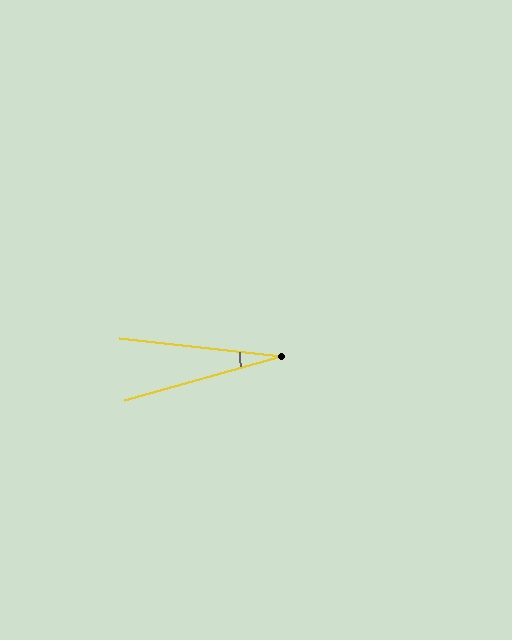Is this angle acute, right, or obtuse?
It is acute.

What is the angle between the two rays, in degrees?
Approximately 22 degrees.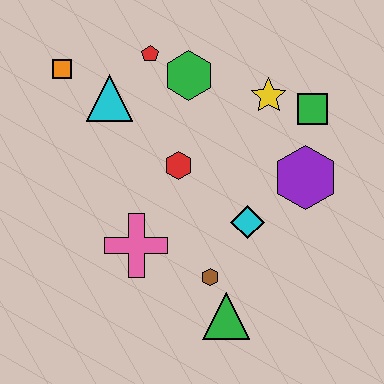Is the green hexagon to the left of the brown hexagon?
Yes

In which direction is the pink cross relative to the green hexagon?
The pink cross is below the green hexagon.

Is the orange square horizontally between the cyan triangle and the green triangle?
No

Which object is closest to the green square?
The yellow star is closest to the green square.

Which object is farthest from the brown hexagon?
The orange square is farthest from the brown hexagon.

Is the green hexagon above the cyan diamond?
Yes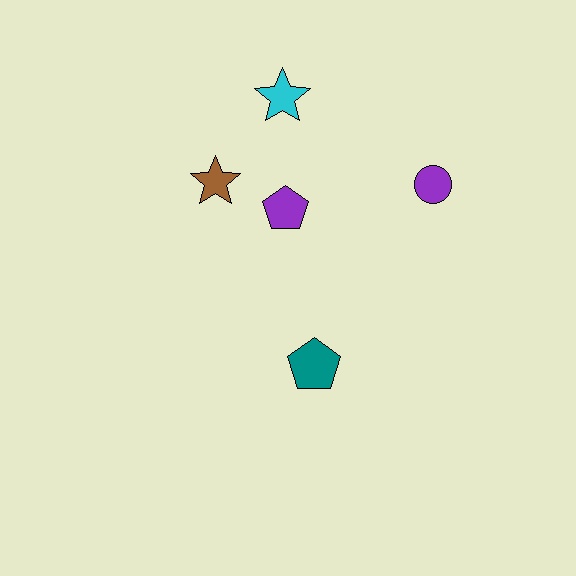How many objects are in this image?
There are 5 objects.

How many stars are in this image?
There are 2 stars.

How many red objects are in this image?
There are no red objects.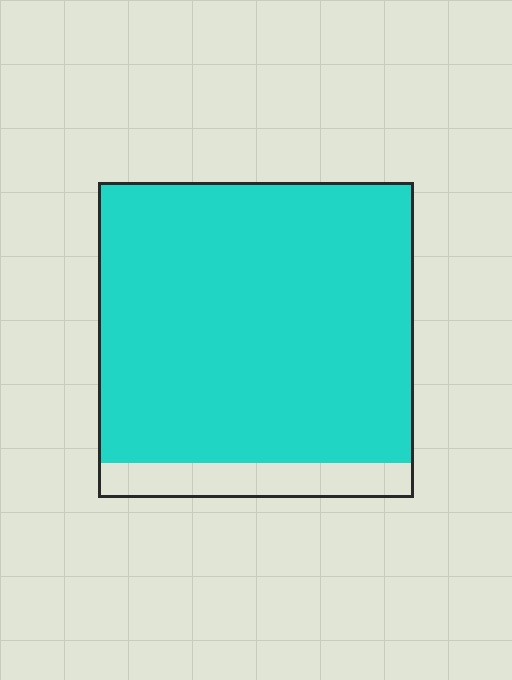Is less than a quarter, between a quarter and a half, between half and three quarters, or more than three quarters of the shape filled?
More than three quarters.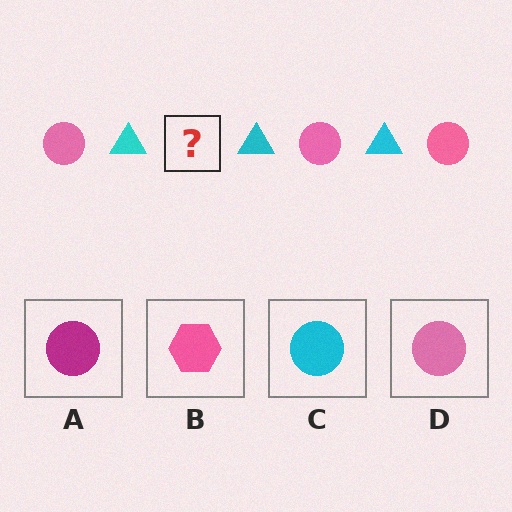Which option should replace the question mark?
Option D.